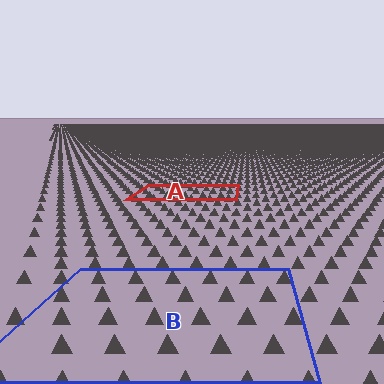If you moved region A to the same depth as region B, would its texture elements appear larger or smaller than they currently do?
They would appear larger. At a closer depth, the same texture elements are projected at a bigger on-screen size.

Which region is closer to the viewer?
Region B is closer. The texture elements there are larger and more spread out.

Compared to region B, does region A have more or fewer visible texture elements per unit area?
Region A has more texture elements per unit area — they are packed more densely because it is farther away.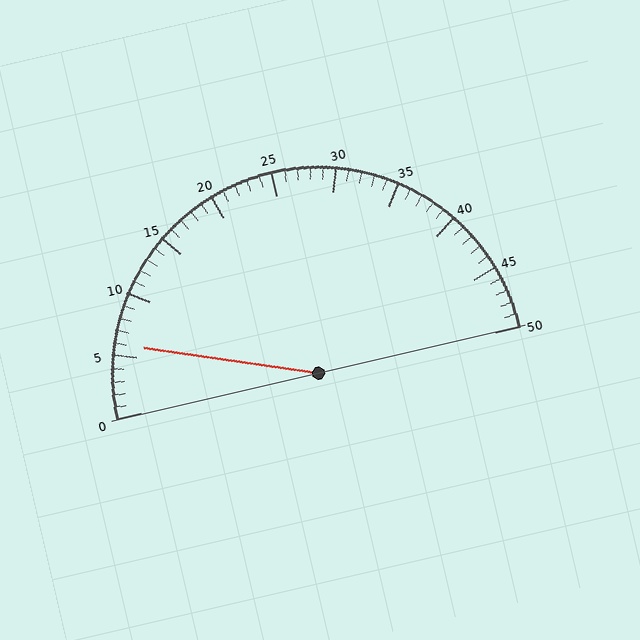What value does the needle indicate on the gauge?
The needle indicates approximately 6.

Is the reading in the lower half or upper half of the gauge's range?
The reading is in the lower half of the range (0 to 50).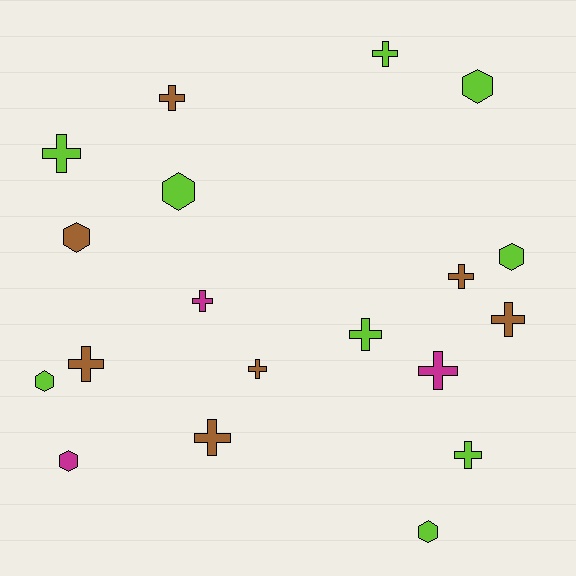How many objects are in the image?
There are 19 objects.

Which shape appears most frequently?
Cross, with 12 objects.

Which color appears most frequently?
Lime, with 9 objects.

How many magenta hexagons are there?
There is 1 magenta hexagon.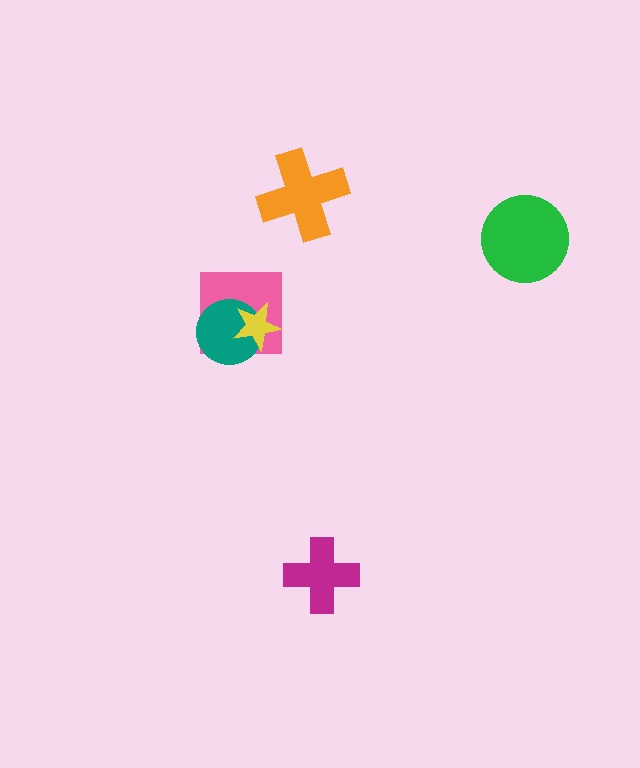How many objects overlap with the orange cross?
0 objects overlap with the orange cross.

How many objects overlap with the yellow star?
2 objects overlap with the yellow star.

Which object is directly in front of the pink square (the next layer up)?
The teal circle is directly in front of the pink square.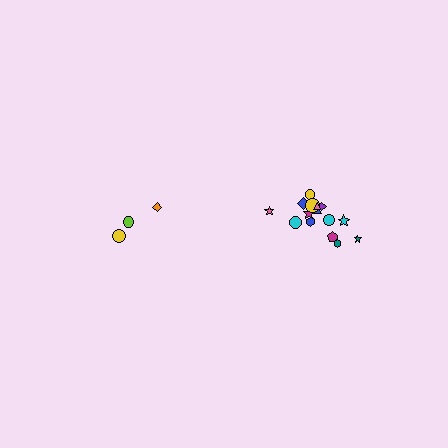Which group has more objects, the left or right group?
The right group.